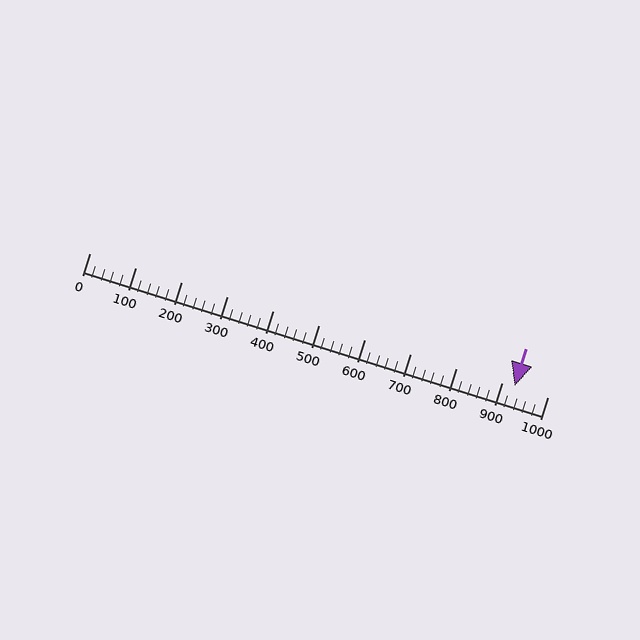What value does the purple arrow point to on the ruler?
The purple arrow points to approximately 927.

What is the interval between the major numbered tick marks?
The major tick marks are spaced 100 units apart.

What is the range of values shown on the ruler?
The ruler shows values from 0 to 1000.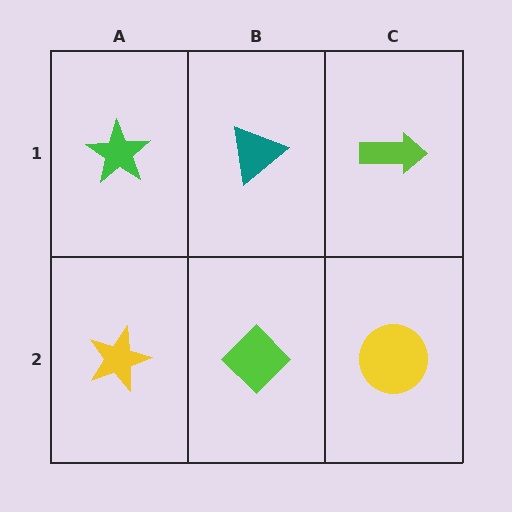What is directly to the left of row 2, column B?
A yellow star.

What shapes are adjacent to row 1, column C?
A yellow circle (row 2, column C), a teal triangle (row 1, column B).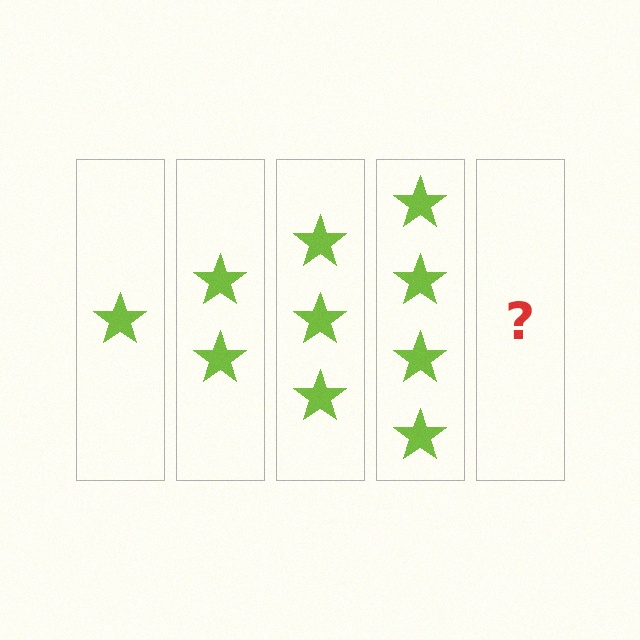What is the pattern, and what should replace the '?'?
The pattern is that each step adds one more star. The '?' should be 5 stars.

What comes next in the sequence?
The next element should be 5 stars.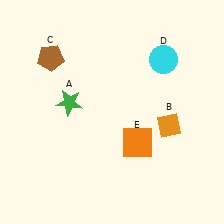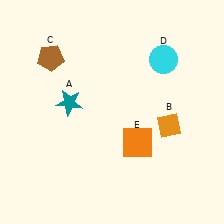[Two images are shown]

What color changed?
The star (A) changed from green in Image 1 to teal in Image 2.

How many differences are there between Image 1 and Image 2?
There is 1 difference between the two images.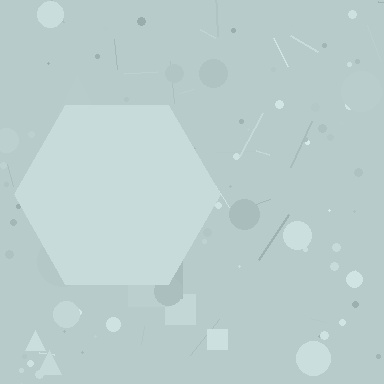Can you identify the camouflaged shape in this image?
The camouflaged shape is a hexagon.